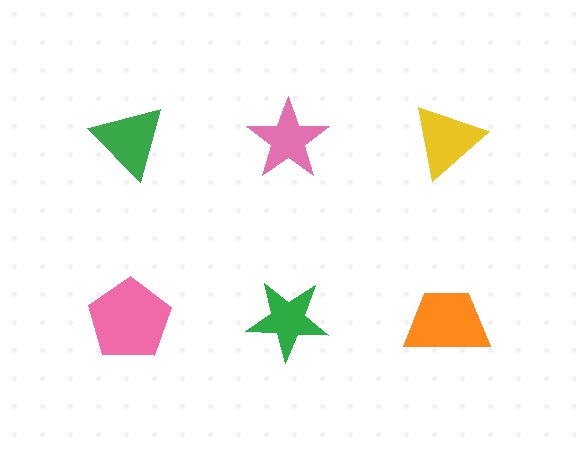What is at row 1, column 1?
A green triangle.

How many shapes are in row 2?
3 shapes.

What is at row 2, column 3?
An orange trapezoid.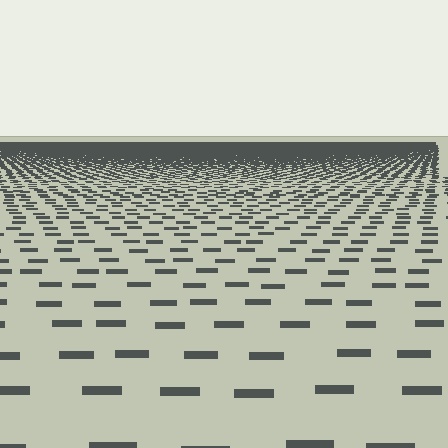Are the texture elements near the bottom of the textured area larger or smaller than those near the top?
Larger. Near the bottom, elements are closer to the viewer and appear at a bigger on-screen size.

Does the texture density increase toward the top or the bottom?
Density increases toward the top.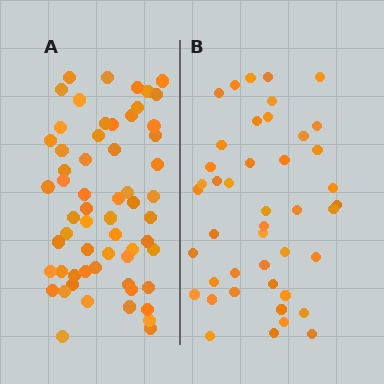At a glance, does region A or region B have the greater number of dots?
Region A (the left region) has more dots.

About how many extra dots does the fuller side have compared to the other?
Region A has approximately 15 more dots than region B.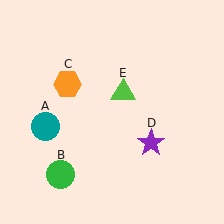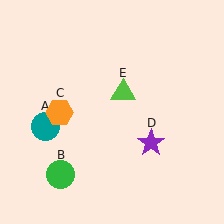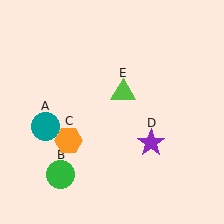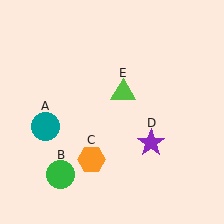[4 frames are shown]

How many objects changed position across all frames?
1 object changed position: orange hexagon (object C).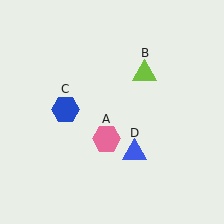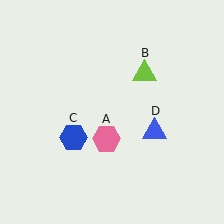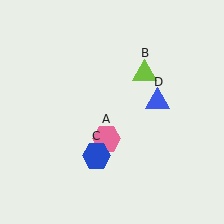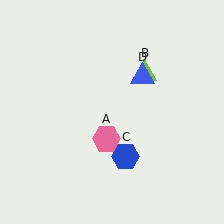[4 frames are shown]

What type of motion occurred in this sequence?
The blue hexagon (object C), blue triangle (object D) rotated counterclockwise around the center of the scene.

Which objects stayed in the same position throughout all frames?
Pink hexagon (object A) and lime triangle (object B) remained stationary.